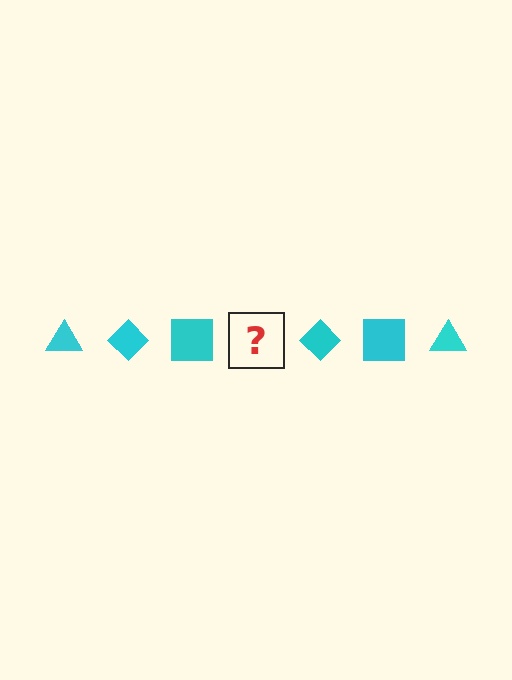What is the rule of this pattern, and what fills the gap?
The rule is that the pattern cycles through triangle, diamond, square shapes in cyan. The gap should be filled with a cyan triangle.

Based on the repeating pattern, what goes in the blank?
The blank should be a cyan triangle.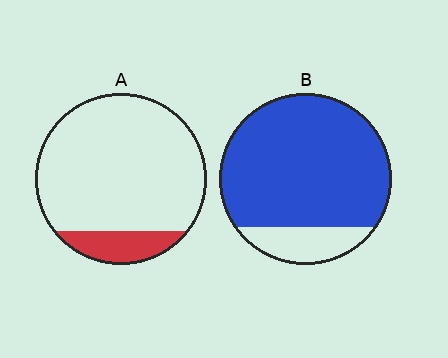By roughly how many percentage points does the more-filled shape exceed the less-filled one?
By roughly 70 percentage points (B over A).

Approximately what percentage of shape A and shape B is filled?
A is approximately 15% and B is approximately 85%.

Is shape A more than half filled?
No.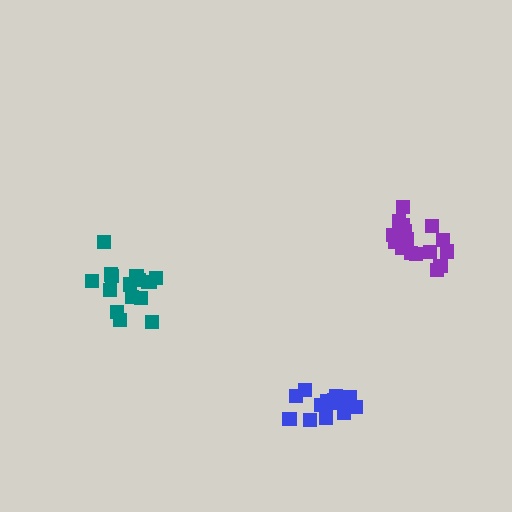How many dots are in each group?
Group 1: 16 dots, Group 2: 17 dots, Group 3: 15 dots (48 total).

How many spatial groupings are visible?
There are 3 spatial groupings.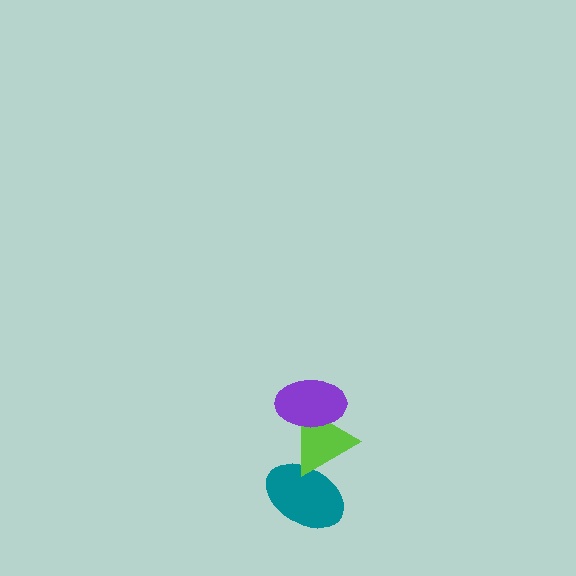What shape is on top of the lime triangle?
The purple ellipse is on top of the lime triangle.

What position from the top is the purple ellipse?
The purple ellipse is 1st from the top.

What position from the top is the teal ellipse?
The teal ellipse is 3rd from the top.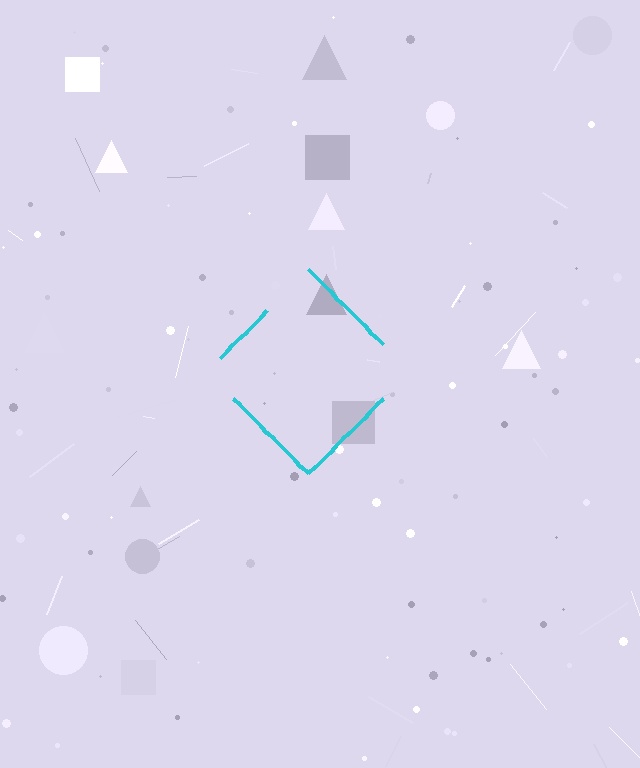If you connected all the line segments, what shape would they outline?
They would outline a diamond.